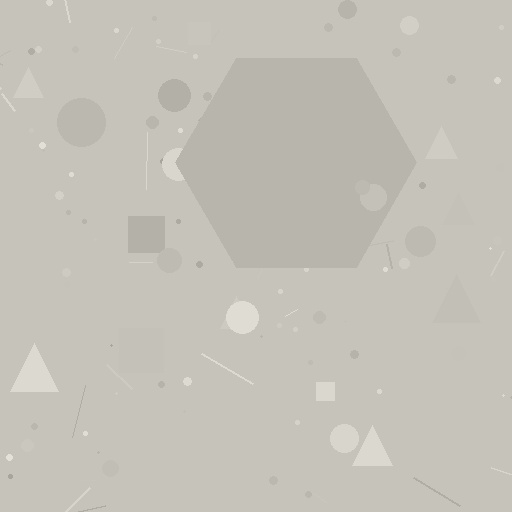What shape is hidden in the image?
A hexagon is hidden in the image.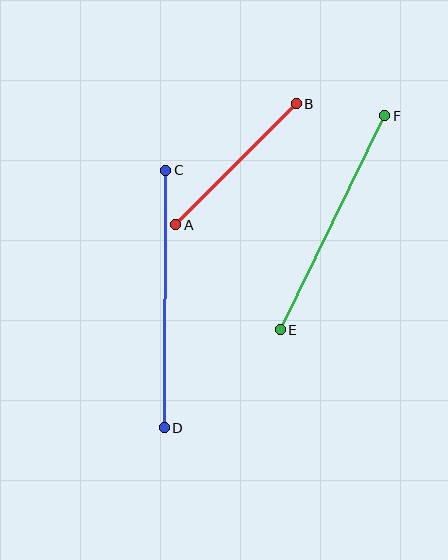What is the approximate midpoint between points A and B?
The midpoint is at approximately (236, 164) pixels.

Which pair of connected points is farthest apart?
Points C and D are farthest apart.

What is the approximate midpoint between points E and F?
The midpoint is at approximately (333, 223) pixels.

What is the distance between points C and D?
The distance is approximately 257 pixels.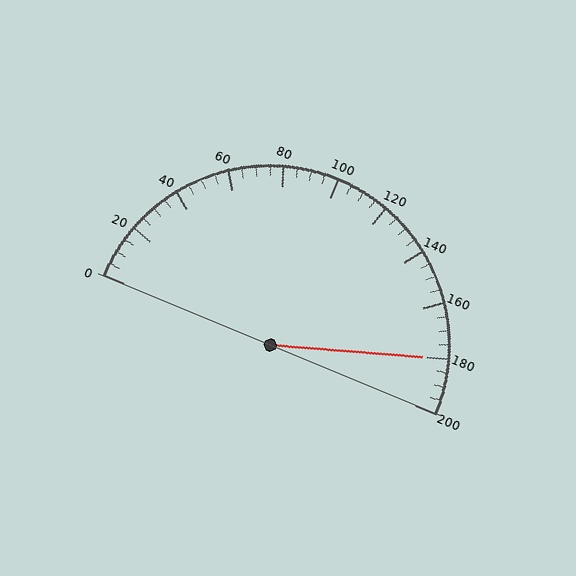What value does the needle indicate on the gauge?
The needle indicates approximately 180.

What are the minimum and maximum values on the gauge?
The gauge ranges from 0 to 200.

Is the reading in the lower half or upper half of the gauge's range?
The reading is in the upper half of the range (0 to 200).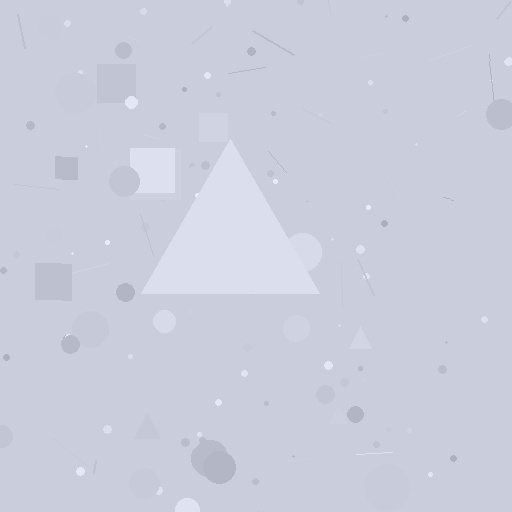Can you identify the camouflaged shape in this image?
The camouflaged shape is a triangle.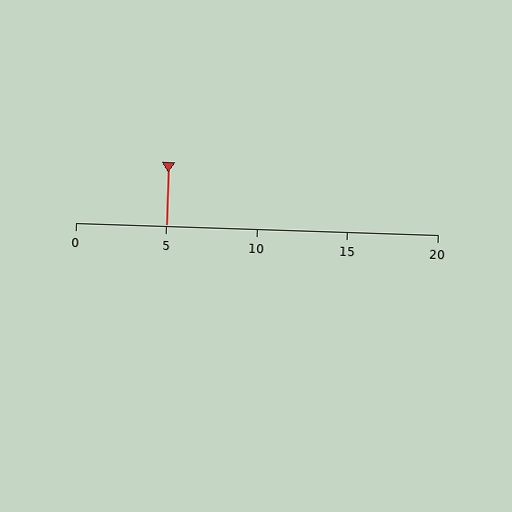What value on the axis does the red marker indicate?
The marker indicates approximately 5.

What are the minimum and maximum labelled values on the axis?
The axis runs from 0 to 20.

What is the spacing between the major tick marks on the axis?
The major ticks are spaced 5 apart.